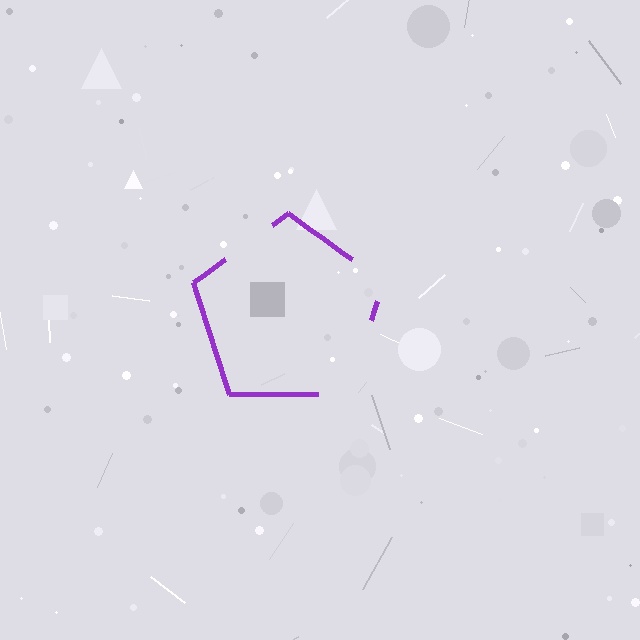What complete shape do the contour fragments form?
The contour fragments form a pentagon.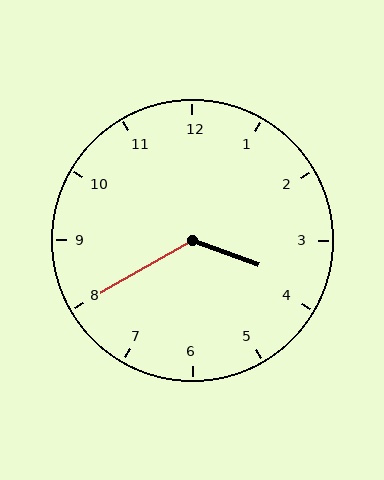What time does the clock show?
3:40.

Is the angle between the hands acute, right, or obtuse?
It is obtuse.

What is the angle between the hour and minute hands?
Approximately 130 degrees.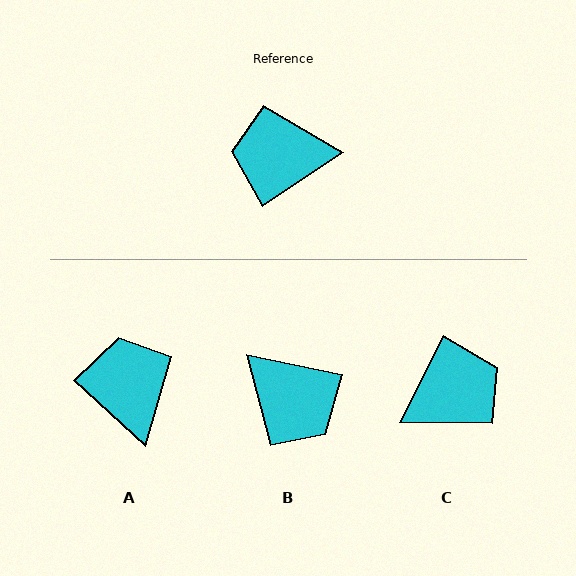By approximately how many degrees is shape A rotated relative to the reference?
Approximately 76 degrees clockwise.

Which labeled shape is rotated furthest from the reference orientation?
C, about 150 degrees away.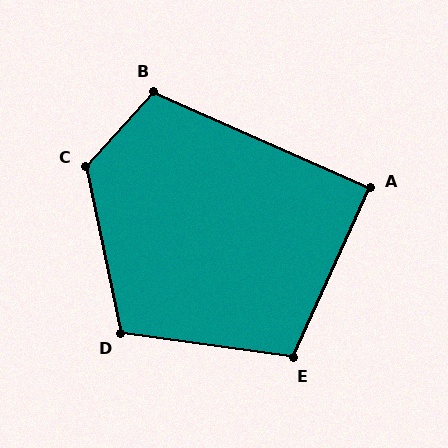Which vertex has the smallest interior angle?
A, at approximately 90 degrees.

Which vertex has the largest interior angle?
C, at approximately 126 degrees.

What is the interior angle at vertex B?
Approximately 108 degrees (obtuse).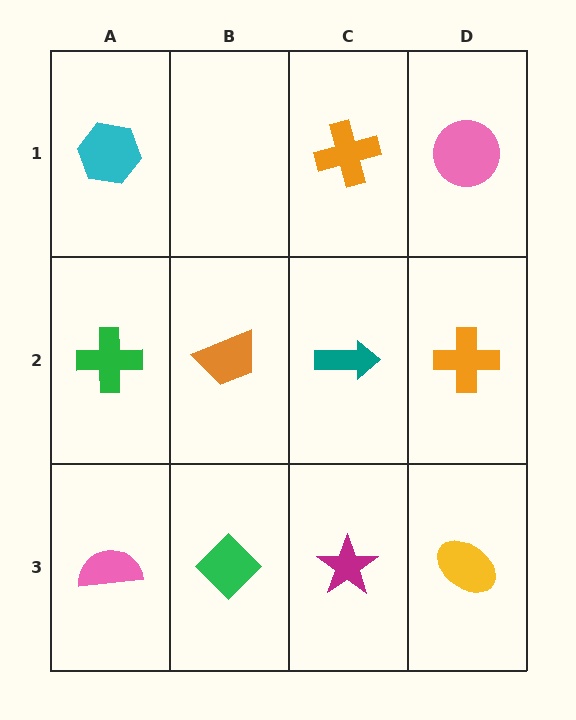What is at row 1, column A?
A cyan hexagon.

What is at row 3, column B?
A green diamond.